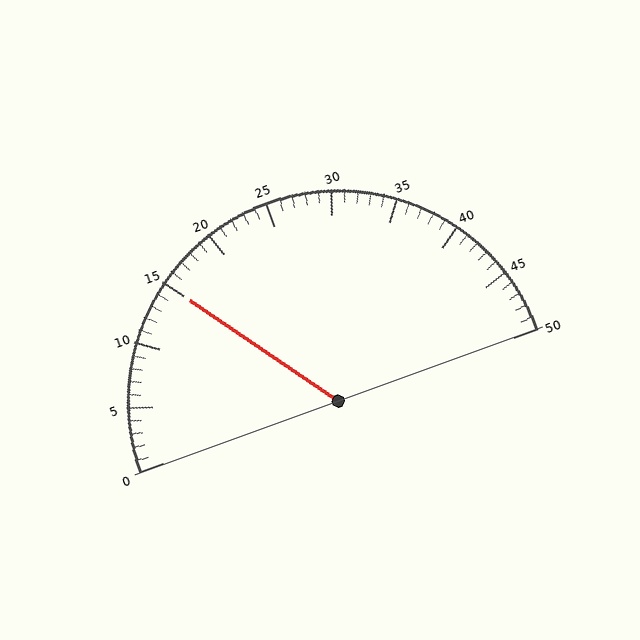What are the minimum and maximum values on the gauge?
The gauge ranges from 0 to 50.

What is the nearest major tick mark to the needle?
The nearest major tick mark is 15.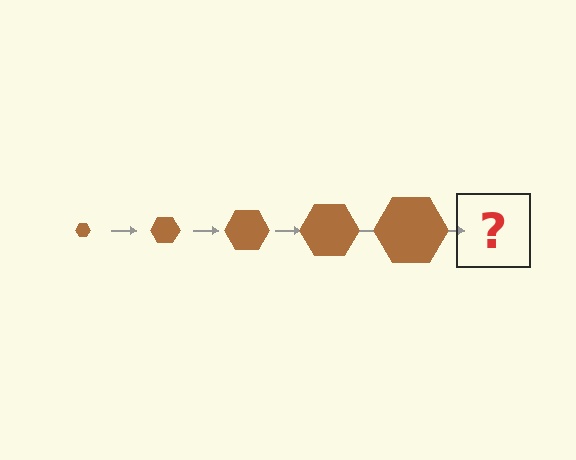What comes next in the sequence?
The next element should be a brown hexagon, larger than the previous one.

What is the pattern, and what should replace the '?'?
The pattern is that the hexagon gets progressively larger each step. The '?' should be a brown hexagon, larger than the previous one.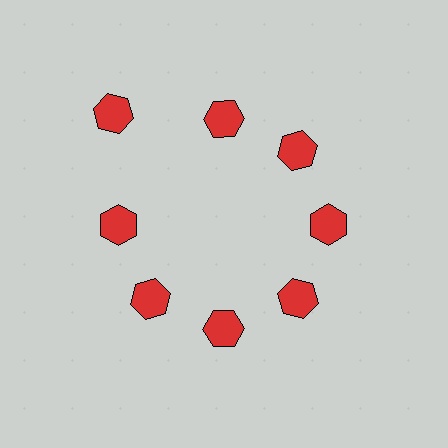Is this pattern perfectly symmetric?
No. The 8 red hexagons are arranged in a ring, but one element near the 10 o'clock position is pushed outward from the center, breaking the 8-fold rotational symmetry.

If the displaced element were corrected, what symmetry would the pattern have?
It would have 8-fold rotational symmetry — the pattern would map onto itself every 45 degrees.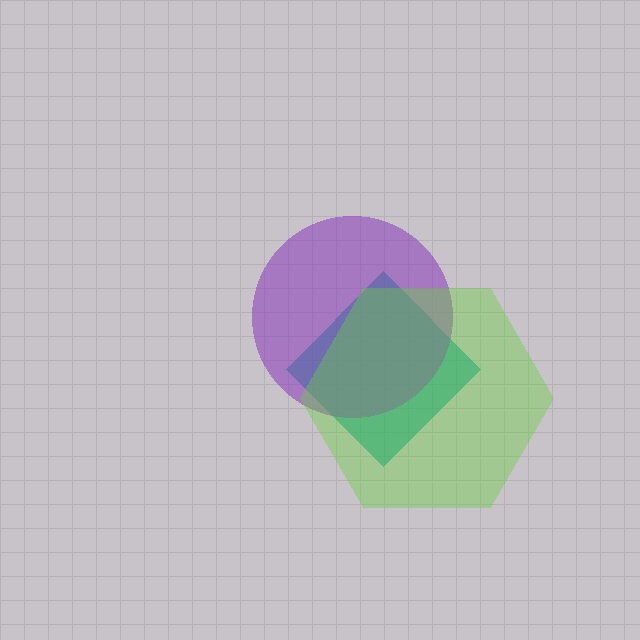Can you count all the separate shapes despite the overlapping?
Yes, there are 3 separate shapes.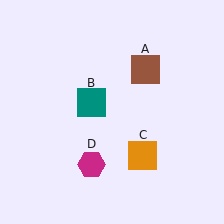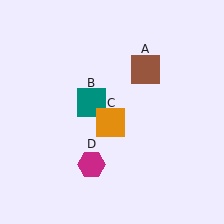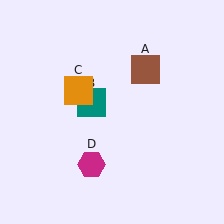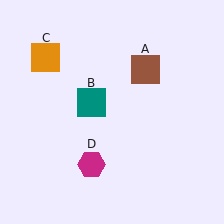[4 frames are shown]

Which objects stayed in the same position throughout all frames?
Brown square (object A) and teal square (object B) and magenta hexagon (object D) remained stationary.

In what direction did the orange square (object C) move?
The orange square (object C) moved up and to the left.